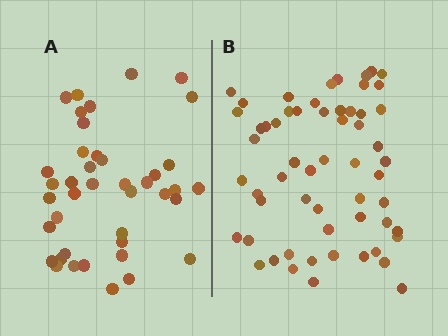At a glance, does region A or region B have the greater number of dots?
Region B (the right region) has more dots.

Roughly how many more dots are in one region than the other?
Region B has approximately 15 more dots than region A.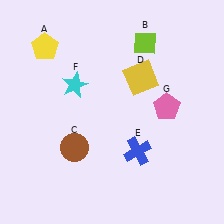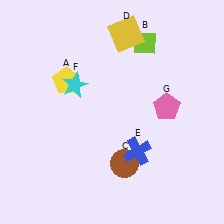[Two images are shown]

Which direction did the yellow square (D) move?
The yellow square (D) moved up.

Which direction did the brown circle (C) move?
The brown circle (C) moved right.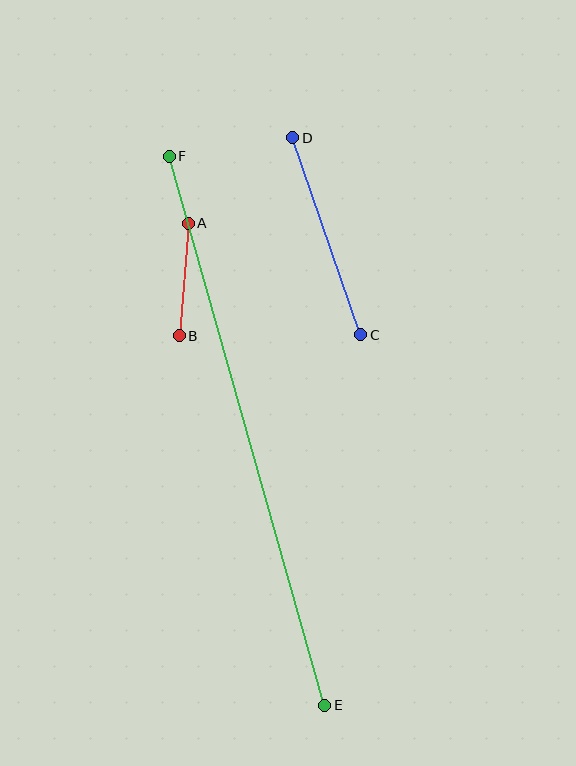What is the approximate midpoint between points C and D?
The midpoint is at approximately (327, 236) pixels.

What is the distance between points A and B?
The distance is approximately 113 pixels.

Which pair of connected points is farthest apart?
Points E and F are farthest apart.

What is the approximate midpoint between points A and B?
The midpoint is at approximately (184, 280) pixels.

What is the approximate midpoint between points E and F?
The midpoint is at approximately (247, 431) pixels.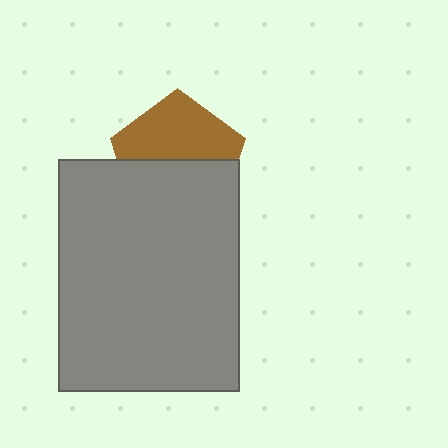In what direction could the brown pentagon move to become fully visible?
The brown pentagon could move up. That would shift it out from behind the gray rectangle entirely.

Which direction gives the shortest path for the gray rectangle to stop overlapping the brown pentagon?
Moving down gives the shortest separation.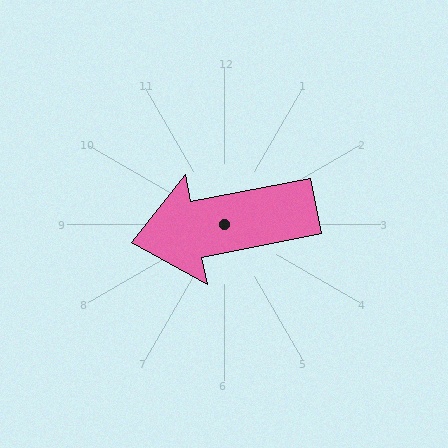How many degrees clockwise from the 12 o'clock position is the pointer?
Approximately 259 degrees.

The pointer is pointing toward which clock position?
Roughly 9 o'clock.